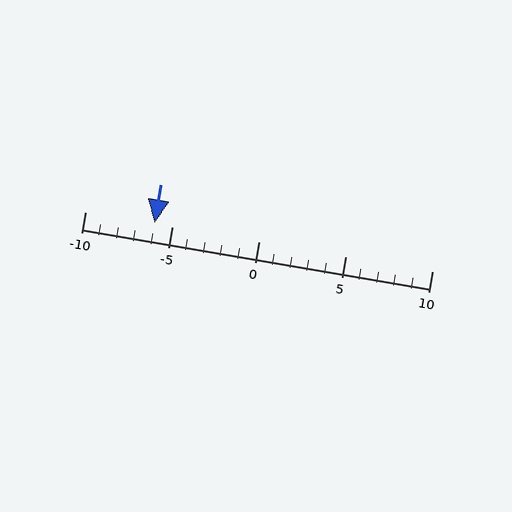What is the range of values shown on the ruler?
The ruler shows values from -10 to 10.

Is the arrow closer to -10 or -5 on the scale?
The arrow is closer to -5.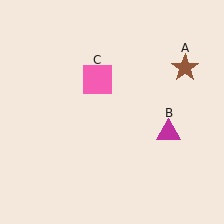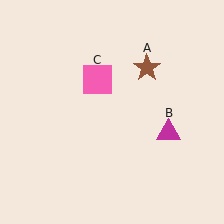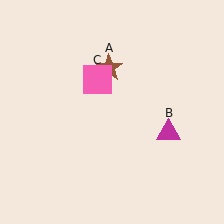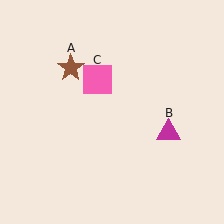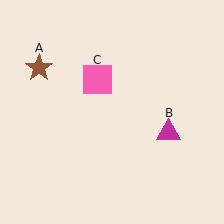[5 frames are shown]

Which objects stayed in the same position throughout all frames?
Magenta triangle (object B) and pink square (object C) remained stationary.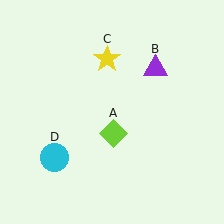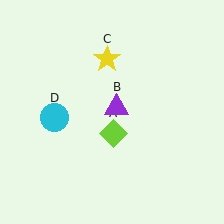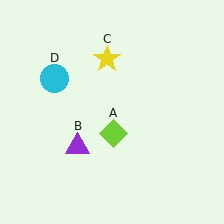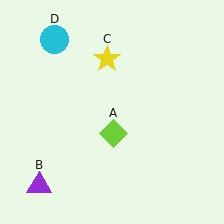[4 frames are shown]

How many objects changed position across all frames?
2 objects changed position: purple triangle (object B), cyan circle (object D).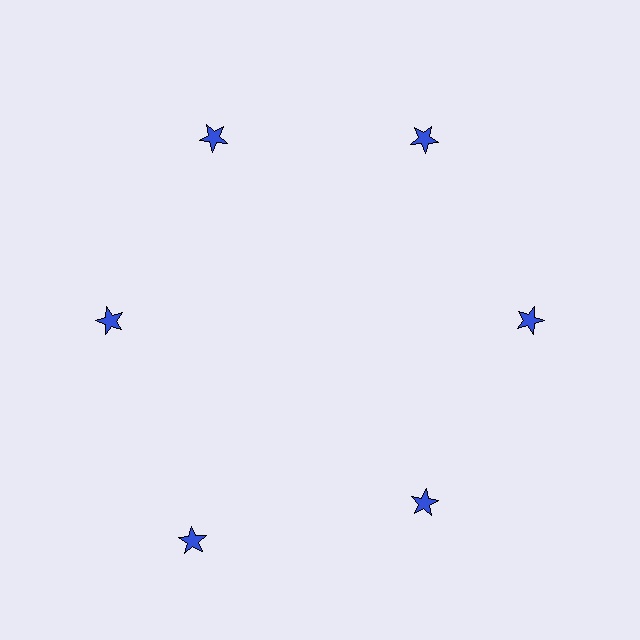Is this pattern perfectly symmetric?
No. The 6 blue stars are arranged in a ring, but one element near the 7 o'clock position is pushed outward from the center, breaking the 6-fold rotational symmetry.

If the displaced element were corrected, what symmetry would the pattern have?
It would have 6-fold rotational symmetry — the pattern would map onto itself every 60 degrees.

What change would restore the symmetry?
The symmetry would be restored by moving it inward, back onto the ring so that all 6 stars sit at equal angles and equal distance from the center.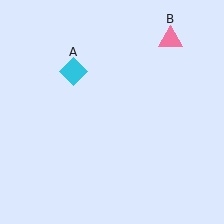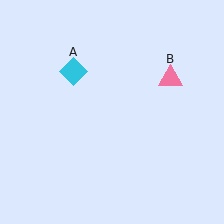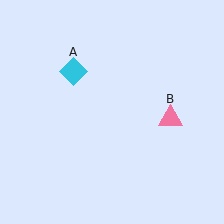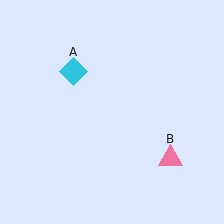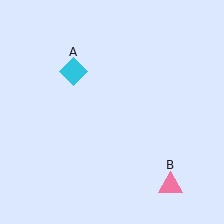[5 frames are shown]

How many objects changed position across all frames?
1 object changed position: pink triangle (object B).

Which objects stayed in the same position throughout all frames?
Cyan diamond (object A) remained stationary.